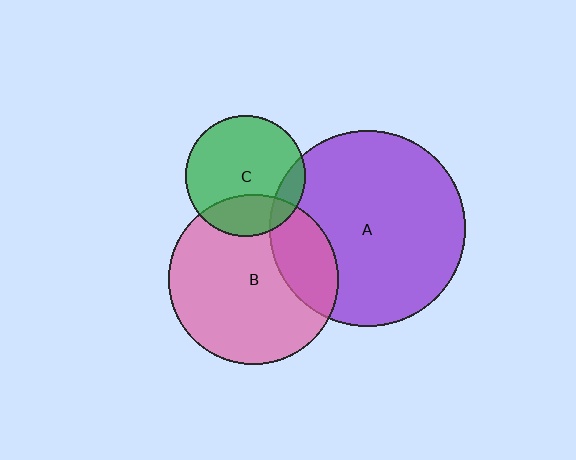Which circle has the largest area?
Circle A (purple).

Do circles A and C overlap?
Yes.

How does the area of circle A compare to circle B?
Approximately 1.3 times.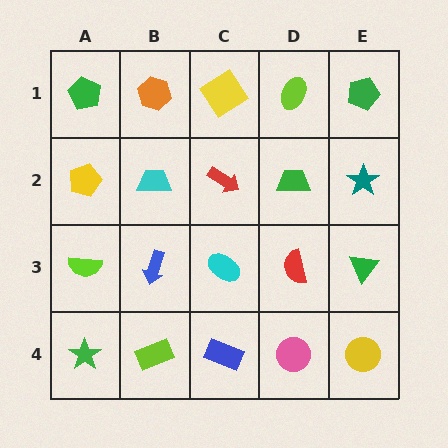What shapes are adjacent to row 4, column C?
A cyan ellipse (row 3, column C), a lime rectangle (row 4, column B), a pink circle (row 4, column D).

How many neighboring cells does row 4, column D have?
3.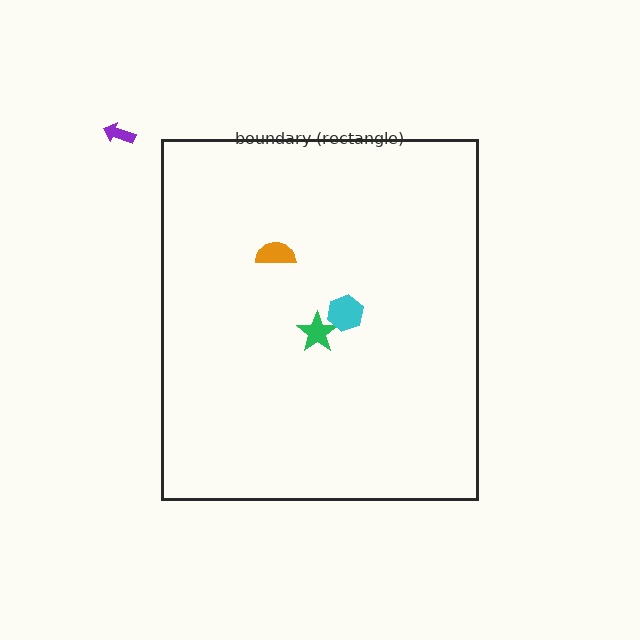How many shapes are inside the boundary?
3 inside, 1 outside.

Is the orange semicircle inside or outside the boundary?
Inside.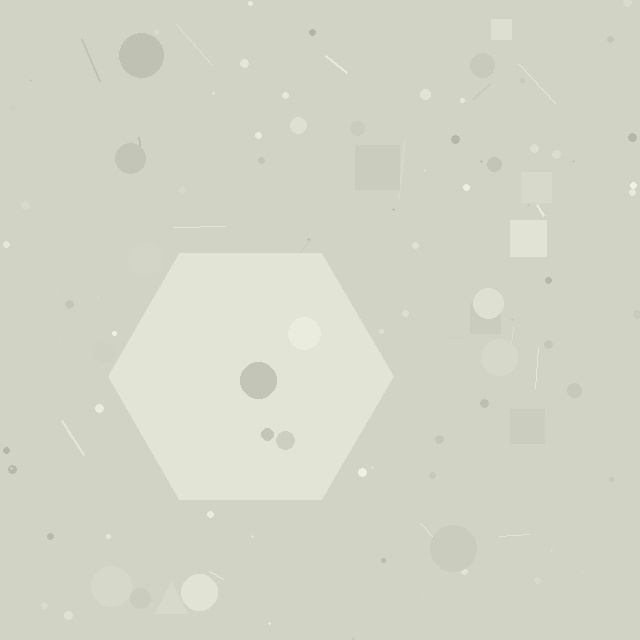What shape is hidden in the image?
A hexagon is hidden in the image.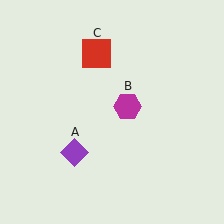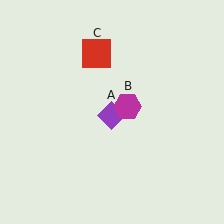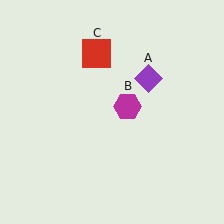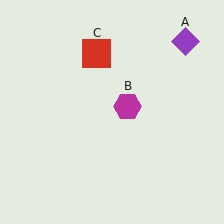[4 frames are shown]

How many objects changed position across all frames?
1 object changed position: purple diamond (object A).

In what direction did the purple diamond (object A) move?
The purple diamond (object A) moved up and to the right.